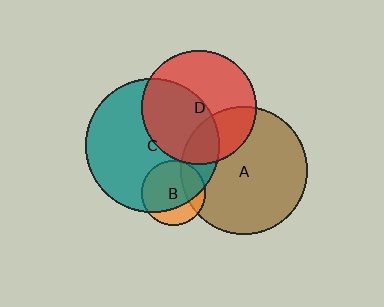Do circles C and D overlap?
Yes.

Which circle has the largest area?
Circle C (teal).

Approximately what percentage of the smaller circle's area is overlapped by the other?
Approximately 50%.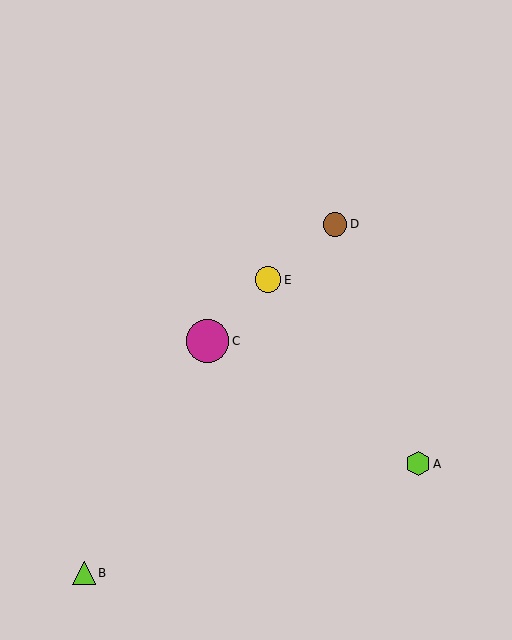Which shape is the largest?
The magenta circle (labeled C) is the largest.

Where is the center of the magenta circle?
The center of the magenta circle is at (207, 341).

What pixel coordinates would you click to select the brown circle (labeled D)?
Click at (335, 224) to select the brown circle D.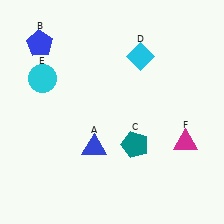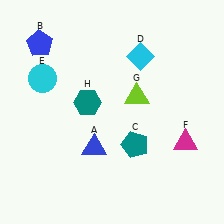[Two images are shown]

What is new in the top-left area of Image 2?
A teal hexagon (H) was added in the top-left area of Image 2.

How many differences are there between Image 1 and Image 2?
There are 2 differences between the two images.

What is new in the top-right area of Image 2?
A lime triangle (G) was added in the top-right area of Image 2.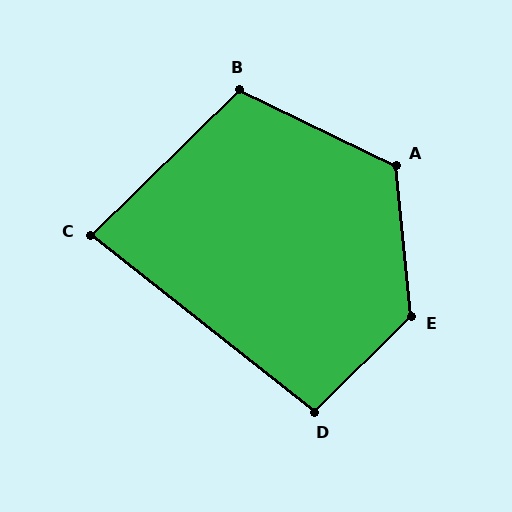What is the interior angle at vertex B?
Approximately 110 degrees (obtuse).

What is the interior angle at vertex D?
Approximately 97 degrees (obtuse).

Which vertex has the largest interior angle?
E, at approximately 129 degrees.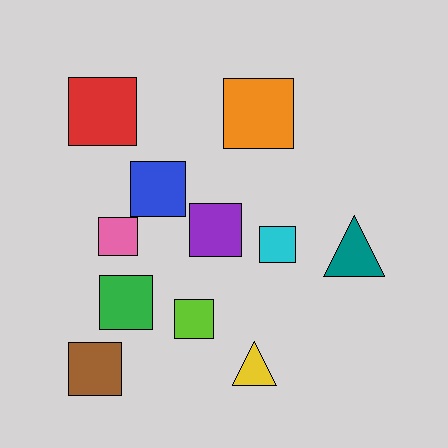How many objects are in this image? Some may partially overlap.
There are 11 objects.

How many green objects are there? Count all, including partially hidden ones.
There is 1 green object.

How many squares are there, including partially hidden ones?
There are 9 squares.